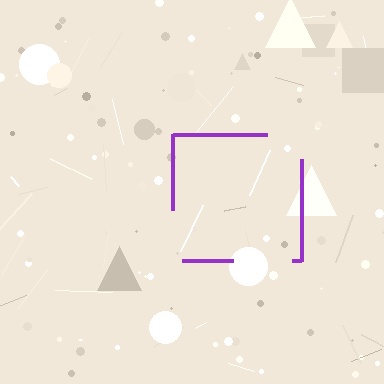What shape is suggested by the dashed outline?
The dashed outline suggests a square.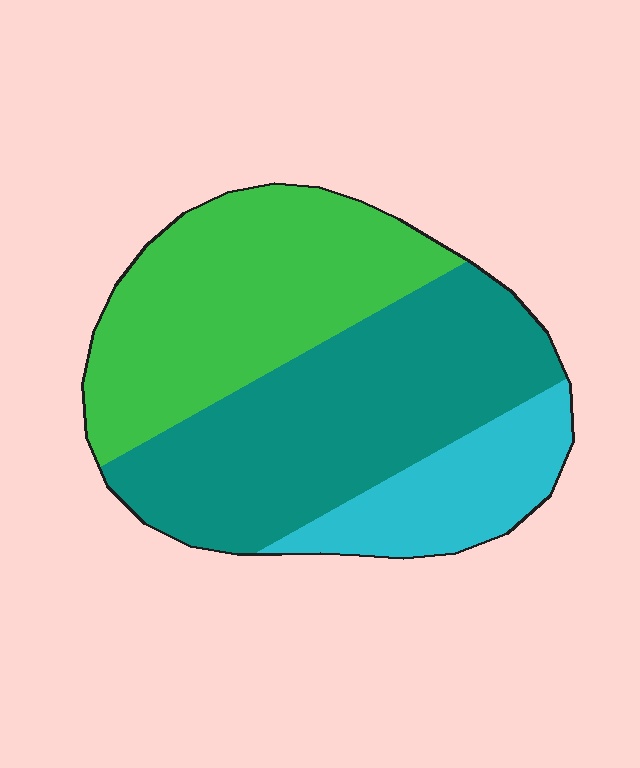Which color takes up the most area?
Teal, at roughly 45%.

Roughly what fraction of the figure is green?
Green covers roughly 40% of the figure.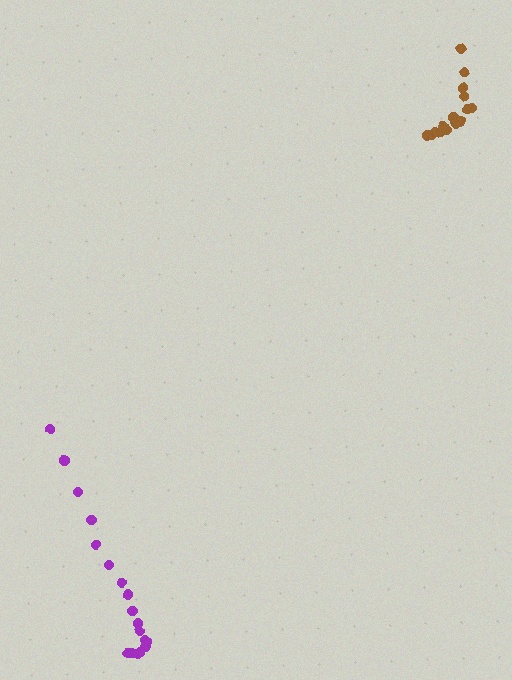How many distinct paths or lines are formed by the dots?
There are 2 distinct paths.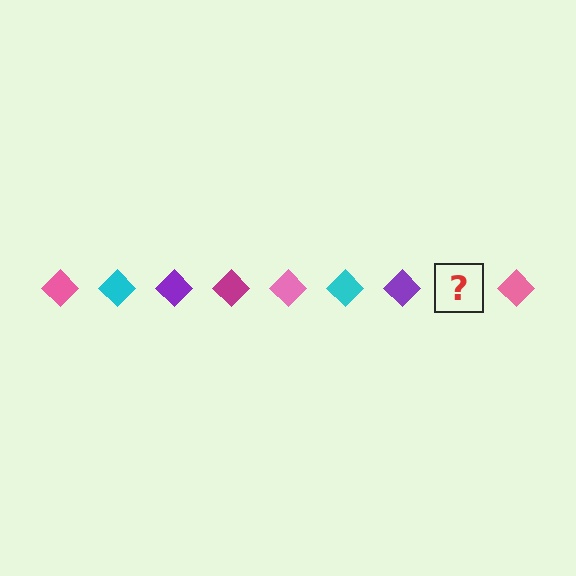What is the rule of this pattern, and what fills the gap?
The rule is that the pattern cycles through pink, cyan, purple, magenta diamonds. The gap should be filled with a magenta diamond.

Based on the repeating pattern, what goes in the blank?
The blank should be a magenta diamond.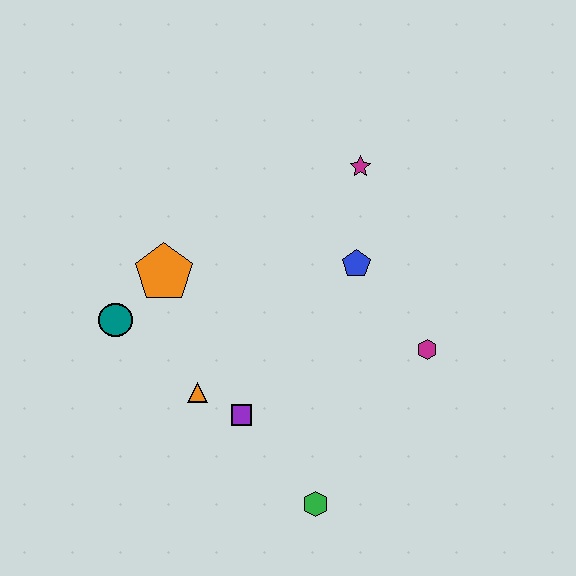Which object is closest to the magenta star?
The blue pentagon is closest to the magenta star.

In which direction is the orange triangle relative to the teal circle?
The orange triangle is to the right of the teal circle.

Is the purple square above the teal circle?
No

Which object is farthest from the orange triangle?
The magenta star is farthest from the orange triangle.